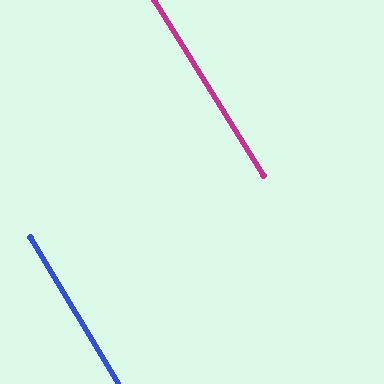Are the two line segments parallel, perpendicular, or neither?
Parallel — their directions differ by only 0.9°.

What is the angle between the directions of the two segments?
Approximately 1 degree.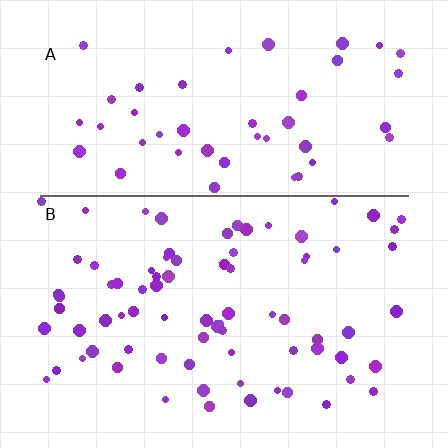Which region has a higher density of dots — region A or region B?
B (the bottom).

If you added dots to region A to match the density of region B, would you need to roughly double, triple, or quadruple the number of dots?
Approximately double.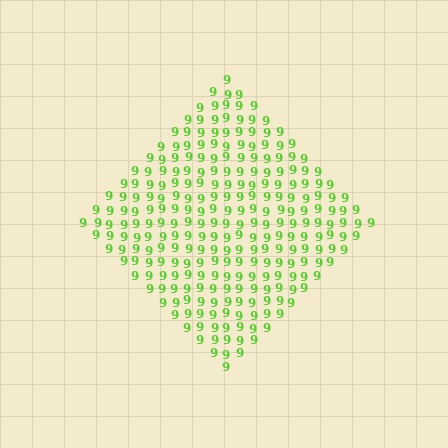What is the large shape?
The large shape is a diamond.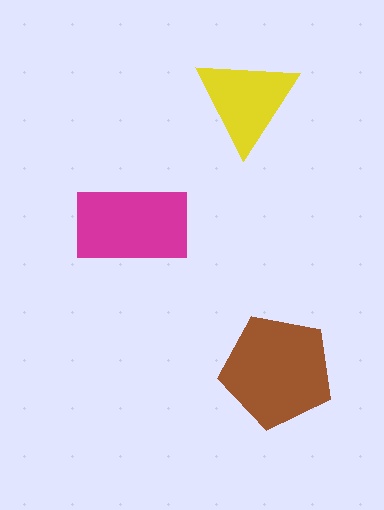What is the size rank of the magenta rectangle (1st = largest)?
2nd.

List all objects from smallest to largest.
The yellow triangle, the magenta rectangle, the brown pentagon.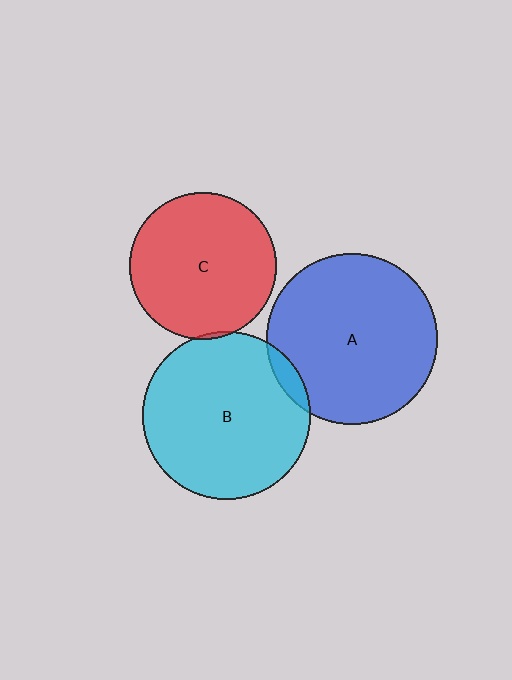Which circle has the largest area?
Circle A (blue).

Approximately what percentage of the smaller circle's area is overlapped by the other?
Approximately 5%.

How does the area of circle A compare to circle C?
Approximately 1.3 times.